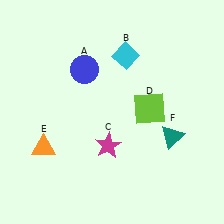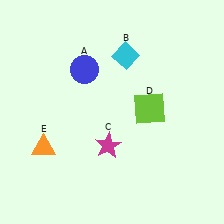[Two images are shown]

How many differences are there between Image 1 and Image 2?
There is 1 difference between the two images.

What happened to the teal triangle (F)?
The teal triangle (F) was removed in Image 2. It was in the bottom-right area of Image 1.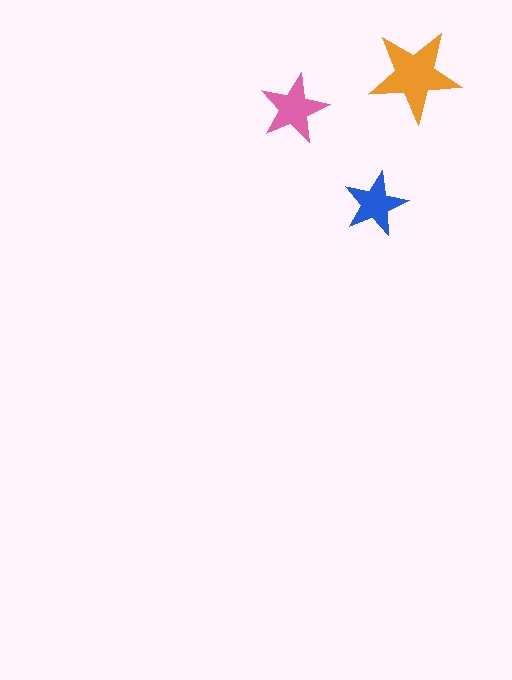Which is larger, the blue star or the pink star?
The pink one.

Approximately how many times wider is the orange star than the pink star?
About 1.5 times wider.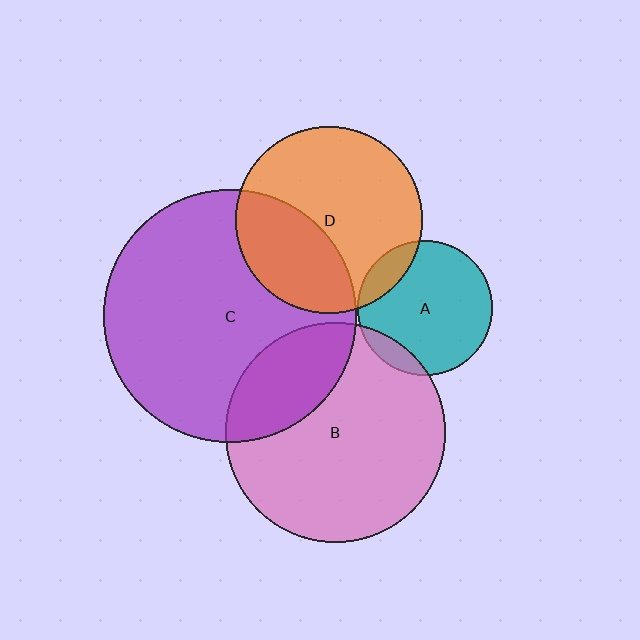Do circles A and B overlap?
Yes.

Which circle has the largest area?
Circle C (purple).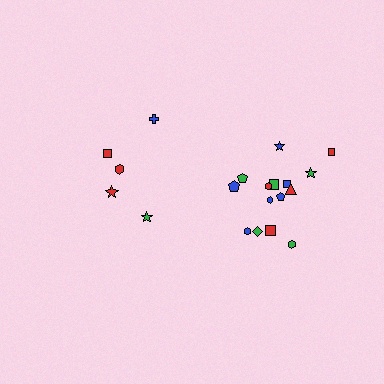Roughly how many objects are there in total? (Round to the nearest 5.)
Roughly 20 objects in total.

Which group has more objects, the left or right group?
The right group.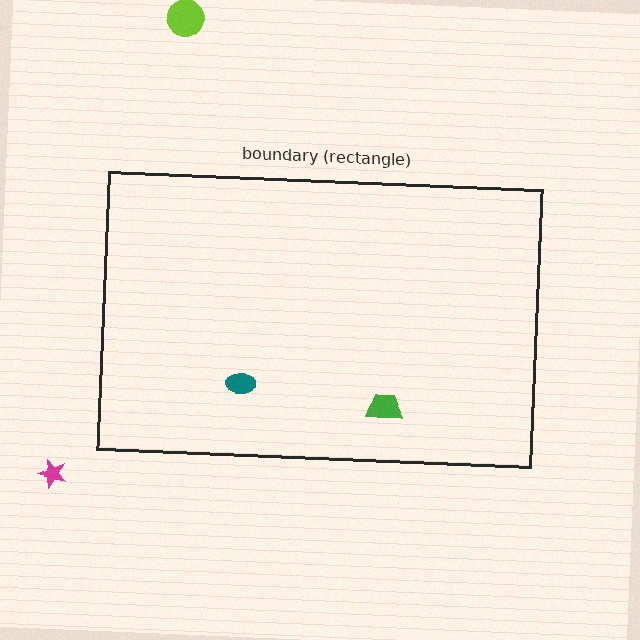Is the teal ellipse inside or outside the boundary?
Inside.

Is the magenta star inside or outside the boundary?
Outside.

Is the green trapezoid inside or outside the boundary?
Inside.